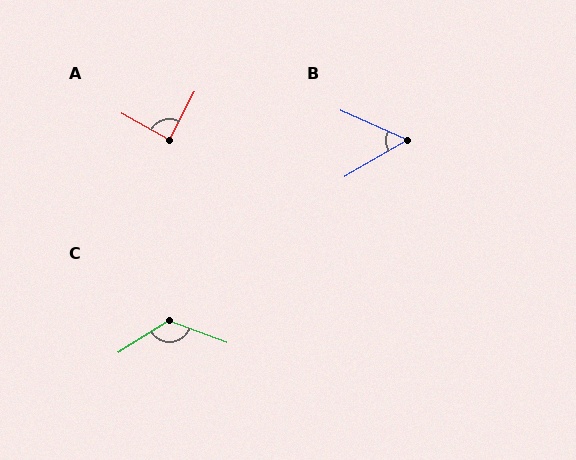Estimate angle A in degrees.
Approximately 89 degrees.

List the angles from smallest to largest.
B (54°), A (89°), C (127°).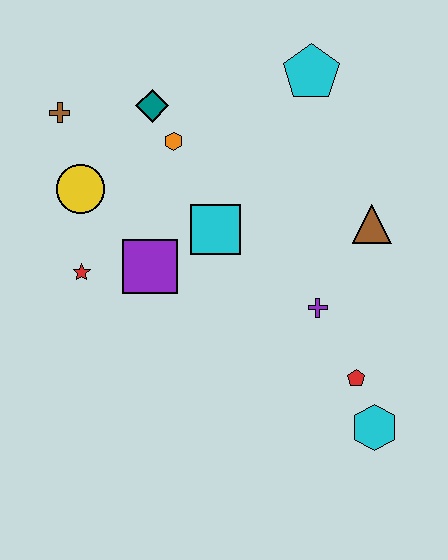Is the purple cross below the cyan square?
Yes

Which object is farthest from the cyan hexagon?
The brown cross is farthest from the cyan hexagon.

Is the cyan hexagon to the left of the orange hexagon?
No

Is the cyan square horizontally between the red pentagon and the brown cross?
Yes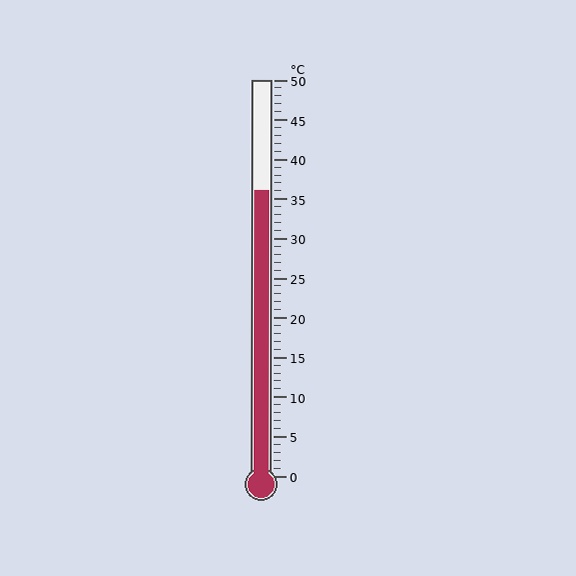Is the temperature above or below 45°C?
The temperature is below 45°C.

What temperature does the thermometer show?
The thermometer shows approximately 36°C.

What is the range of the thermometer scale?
The thermometer scale ranges from 0°C to 50°C.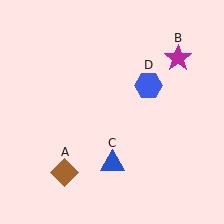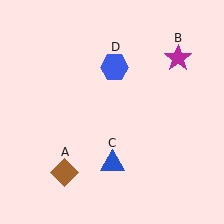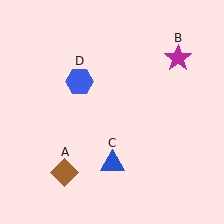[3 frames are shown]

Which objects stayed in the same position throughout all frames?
Brown diamond (object A) and magenta star (object B) and blue triangle (object C) remained stationary.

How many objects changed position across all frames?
1 object changed position: blue hexagon (object D).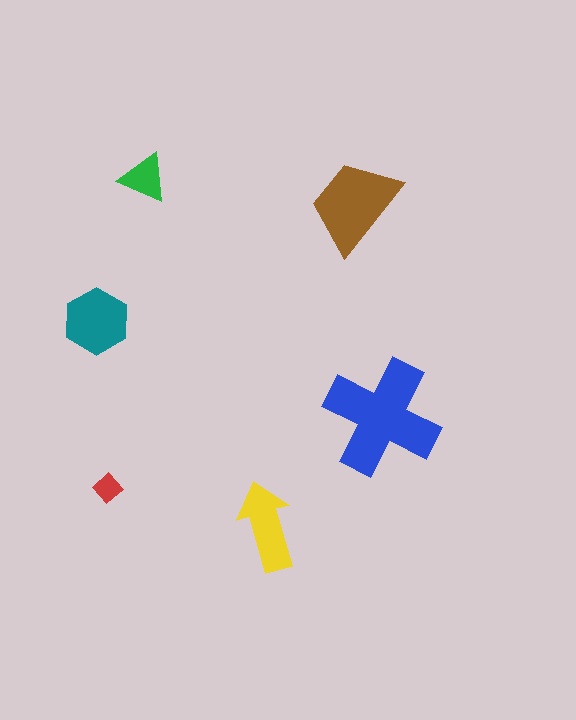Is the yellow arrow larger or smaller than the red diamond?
Larger.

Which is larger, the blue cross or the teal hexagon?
The blue cross.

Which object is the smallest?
The red diamond.